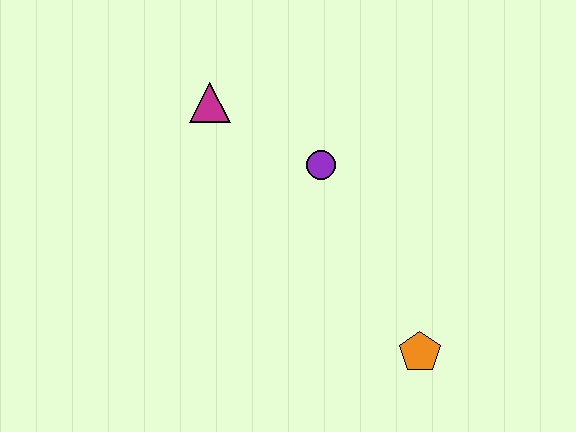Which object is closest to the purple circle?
The magenta triangle is closest to the purple circle.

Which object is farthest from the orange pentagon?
The magenta triangle is farthest from the orange pentagon.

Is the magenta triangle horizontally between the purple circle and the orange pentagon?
No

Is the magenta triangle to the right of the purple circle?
No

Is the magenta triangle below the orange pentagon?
No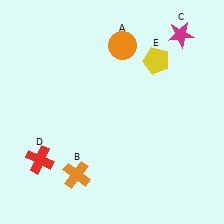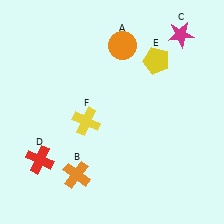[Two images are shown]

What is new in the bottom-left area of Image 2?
A yellow cross (F) was added in the bottom-left area of Image 2.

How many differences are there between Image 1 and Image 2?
There is 1 difference between the two images.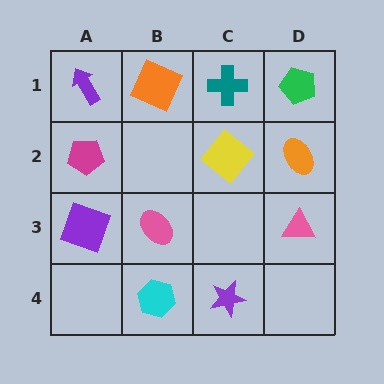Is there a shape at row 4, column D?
No, that cell is empty.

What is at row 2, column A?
A magenta pentagon.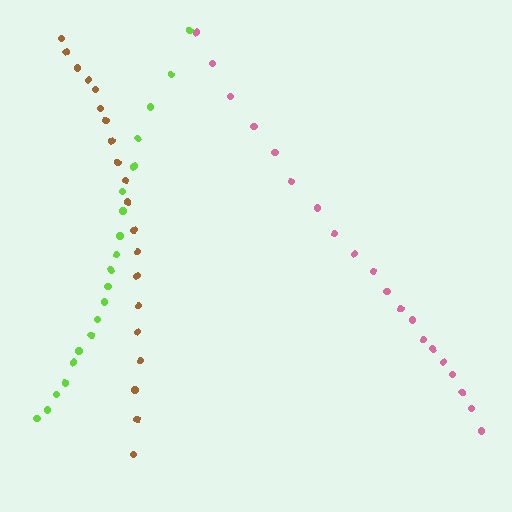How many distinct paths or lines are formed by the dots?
There are 3 distinct paths.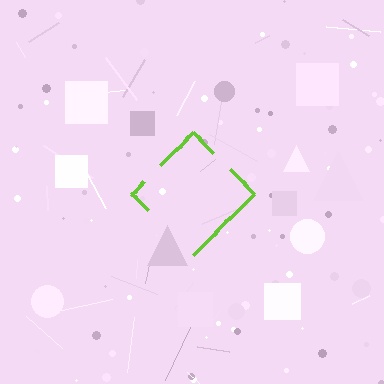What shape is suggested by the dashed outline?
The dashed outline suggests a diamond.